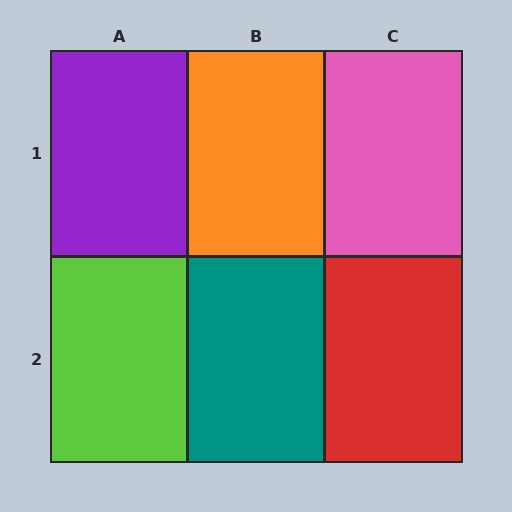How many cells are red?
1 cell is red.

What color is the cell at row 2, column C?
Red.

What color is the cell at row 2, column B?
Teal.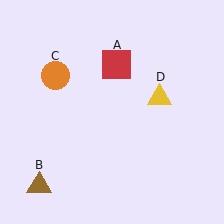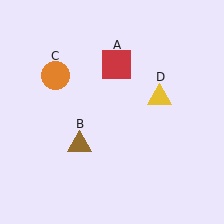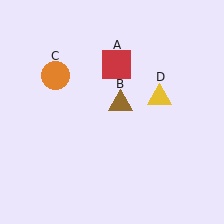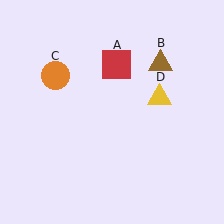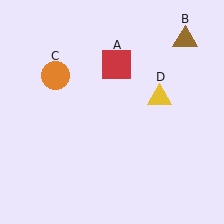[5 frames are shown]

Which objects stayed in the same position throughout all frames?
Red square (object A) and orange circle (object C) and yellow triangle (object D) remained stationary.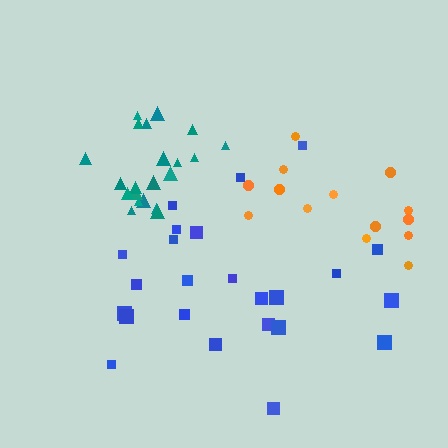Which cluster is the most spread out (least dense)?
Orange.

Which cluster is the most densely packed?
Teal.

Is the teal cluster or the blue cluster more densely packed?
Teal.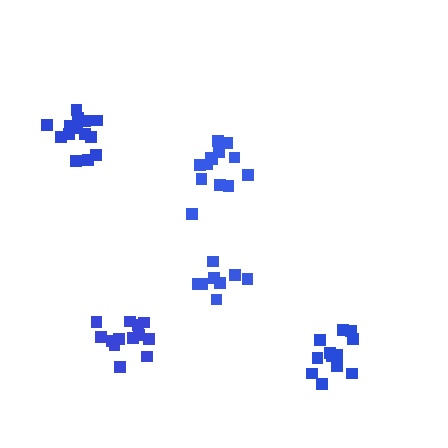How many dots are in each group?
Group 1: 8 dots, Group 2: 12 dots, Group 3: 13 dots, Group 4: 14 dots, Group 5: 14 dots (61 total).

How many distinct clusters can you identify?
There are 5 distinct clusters.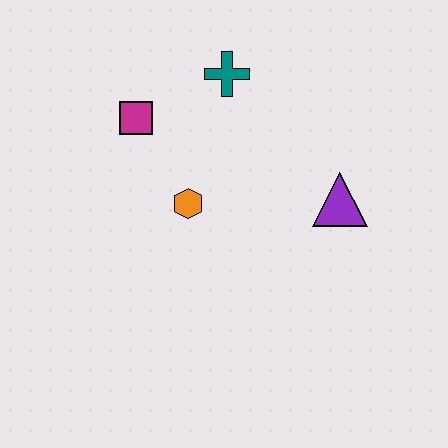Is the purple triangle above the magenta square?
No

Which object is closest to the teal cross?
The magenta square is closest to the teal cross.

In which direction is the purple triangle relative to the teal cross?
The purple triangle is below the teal cross.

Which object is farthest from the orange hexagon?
The purple triangle is farthest from the orange hexagon.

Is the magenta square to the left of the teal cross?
Yes